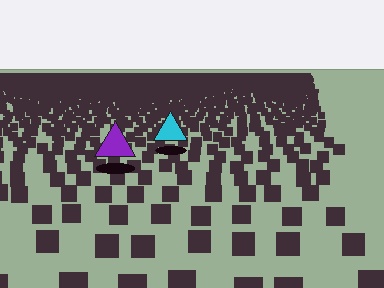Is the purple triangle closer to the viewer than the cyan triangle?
Yes. The purple triangle is closer — you can tell from the texture gradient: the ground texture is coarser near it.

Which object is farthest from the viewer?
The cyan triangle is farthest from the viewer. It appears smaller and the ground texture around it is denser.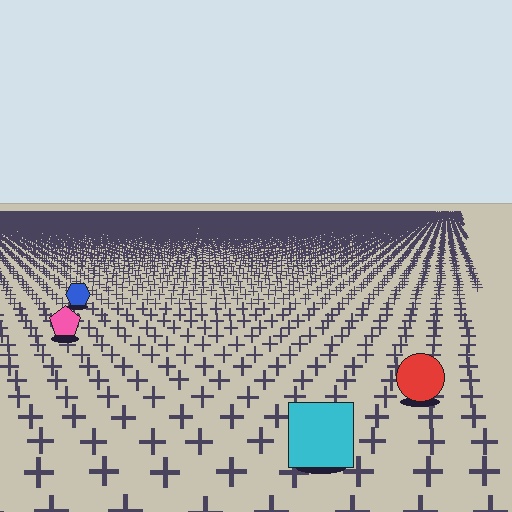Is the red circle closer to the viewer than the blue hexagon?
Yes. The red circle is closer — you can tell from the texture gradient: the ground texture is coarser near it.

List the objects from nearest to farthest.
From nearest to farthest: the cyan square, the red circle, the pink pentagon, the blue hexagon.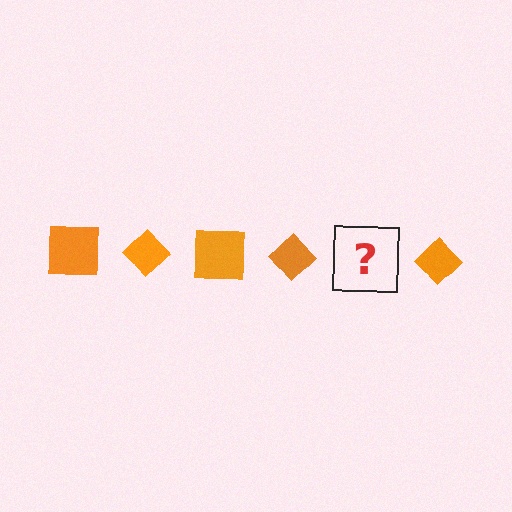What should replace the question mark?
The question mark should be replaced with an orange square.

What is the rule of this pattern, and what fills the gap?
The rule is that the pattern cycles through square, diamond shapes in orange. The gap should be filled with an orange square.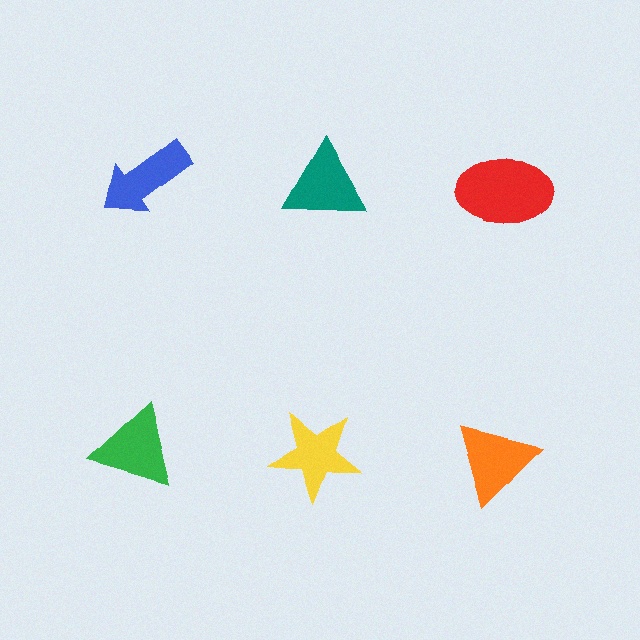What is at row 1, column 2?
A teal triangle.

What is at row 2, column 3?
An orange triangle.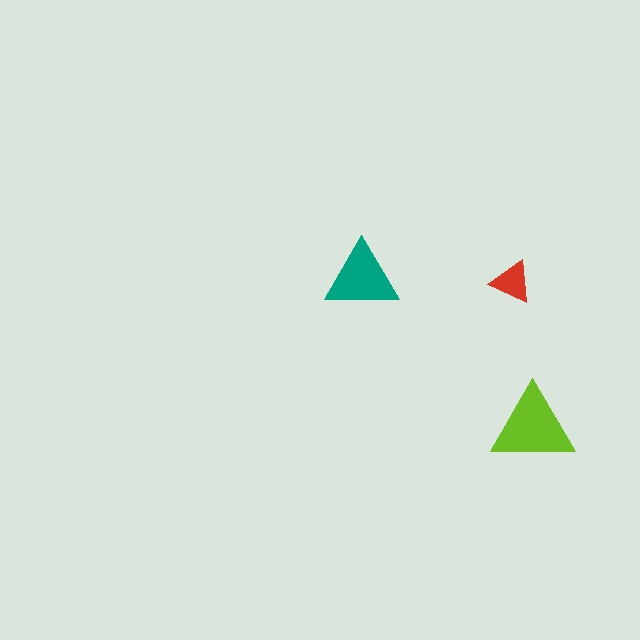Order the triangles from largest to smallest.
the lime one, the teal one, the red one.